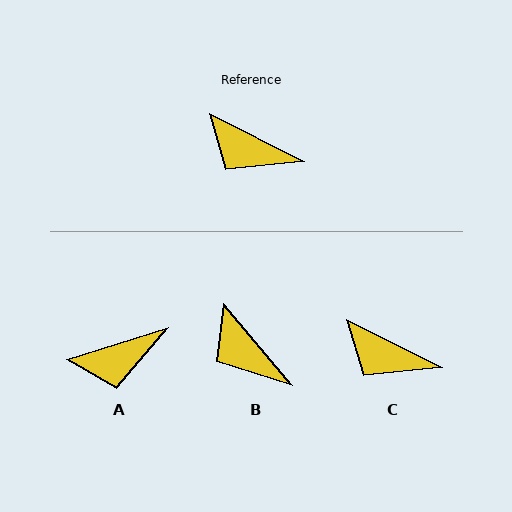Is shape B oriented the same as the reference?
No, it is off by about 23 degrees.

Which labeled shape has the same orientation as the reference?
C.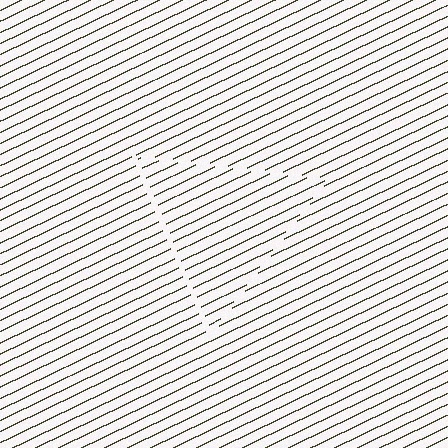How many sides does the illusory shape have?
3 sides — the line-ends trace a triangle.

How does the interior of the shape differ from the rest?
The interior of the shape contains the same grating, shifted by half a period — the contour is defined by the phase discontinuity where line-ends from the inner and outer gratings abut.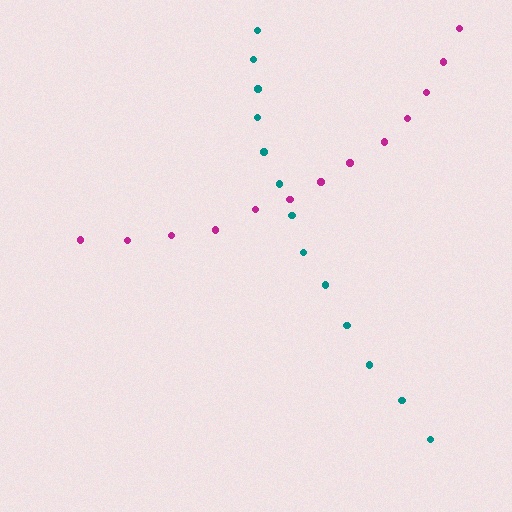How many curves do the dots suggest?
There are 2 distinct paths.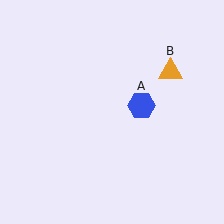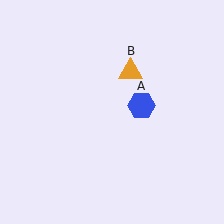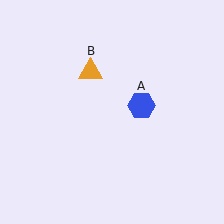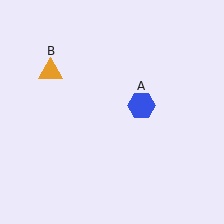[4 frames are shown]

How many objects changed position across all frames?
1 object changed position: orange triangle (object B).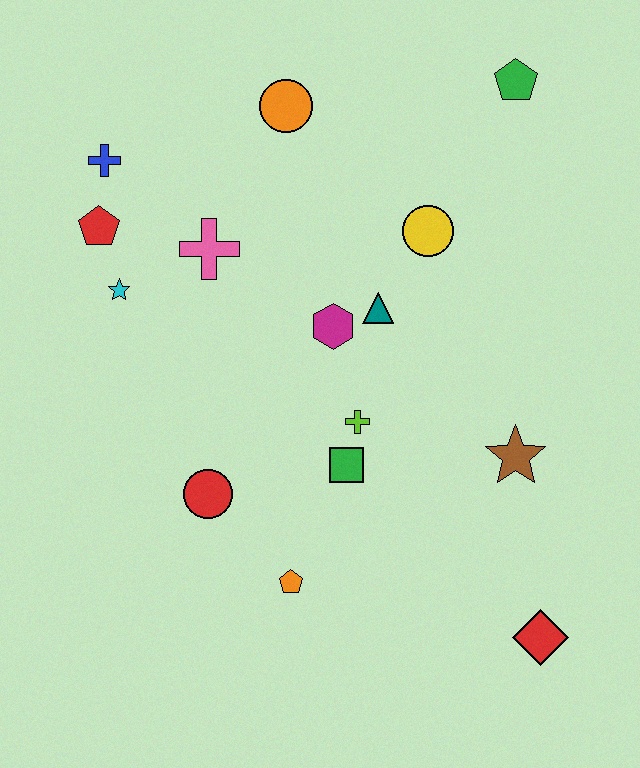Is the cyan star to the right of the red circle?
No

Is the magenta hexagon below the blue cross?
Yes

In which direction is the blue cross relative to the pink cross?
The blue cross is to the left of the pink cross.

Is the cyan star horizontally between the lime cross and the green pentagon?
No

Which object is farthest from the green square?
The green pentagon is farthest from the green square.